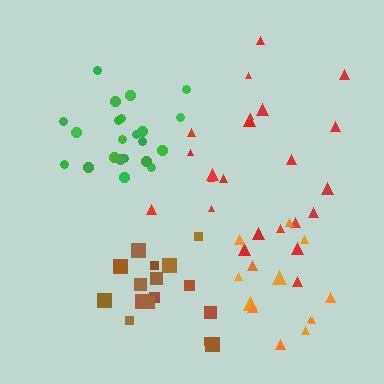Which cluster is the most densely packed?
Green.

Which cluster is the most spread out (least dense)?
Red.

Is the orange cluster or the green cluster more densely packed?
Green.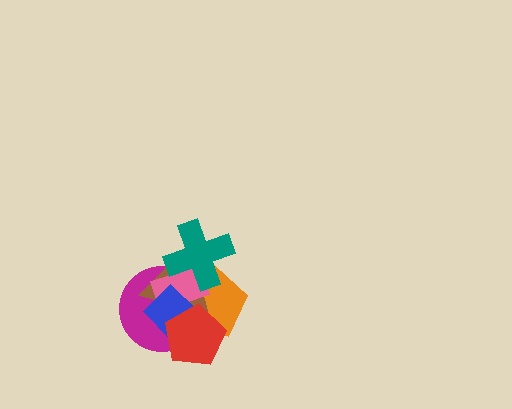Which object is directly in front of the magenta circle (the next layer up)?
The brown triangle is directly in front of the magenta circle.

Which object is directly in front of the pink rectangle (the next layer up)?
The blue diamond is directly in front of the pink rectangle.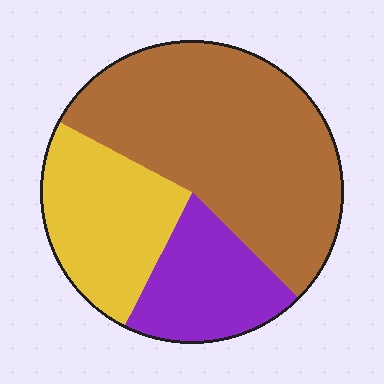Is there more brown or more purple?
Brown.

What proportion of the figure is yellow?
Yellow covers roughly 25% of the figure.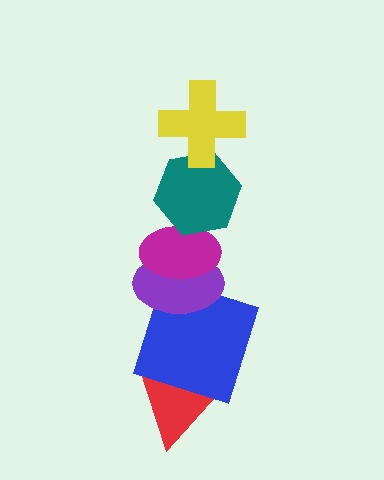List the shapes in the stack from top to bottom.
From top to bottom: the yellow cross, the teal hexagon, the magenta ellipse, the purple ellipse, the blue square, the red triangle.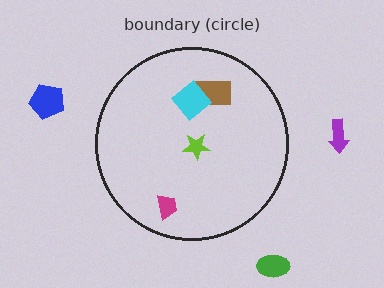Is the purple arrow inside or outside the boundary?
Outside.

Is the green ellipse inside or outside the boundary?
Outside.